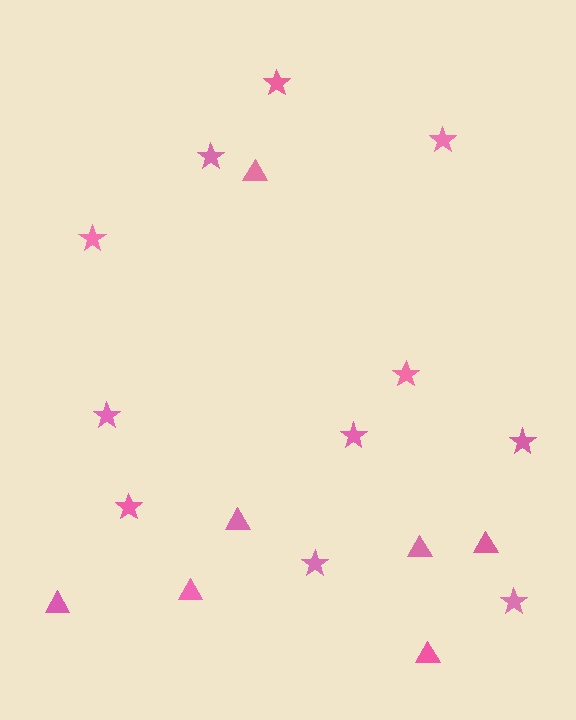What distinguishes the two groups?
There are 2 groups: one group of stars (11) and one group of triangles (7).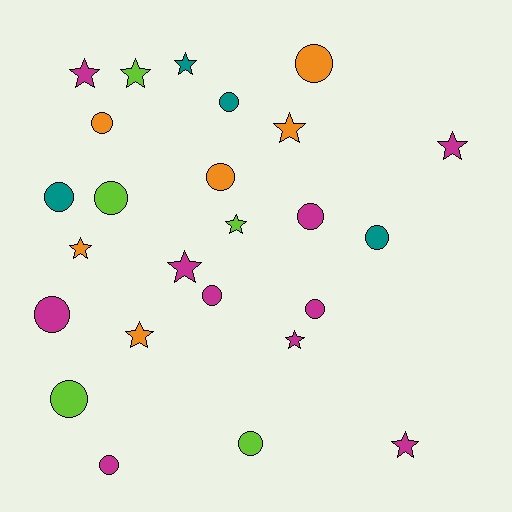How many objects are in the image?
There are 25 objects.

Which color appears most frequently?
Magenta, with 10 objects.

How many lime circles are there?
There are 3 lime circles.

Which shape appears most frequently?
Circle, with 14 objects.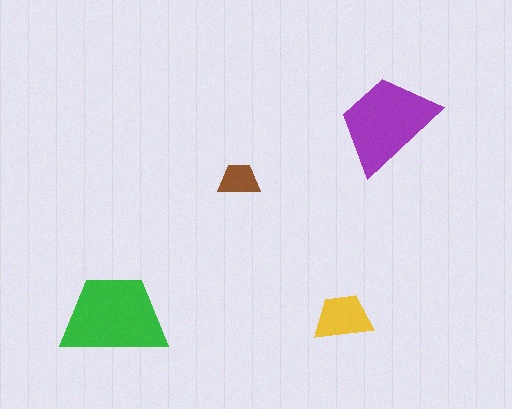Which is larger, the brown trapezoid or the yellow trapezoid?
The yellow one.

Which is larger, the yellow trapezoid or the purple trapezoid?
The purple one.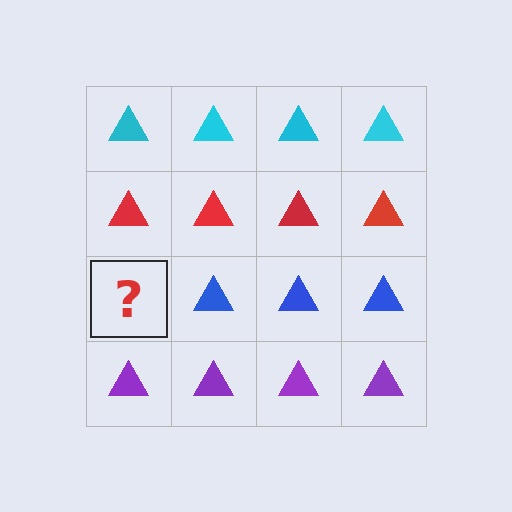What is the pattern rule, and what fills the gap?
The rule is that each row has a consistent color. The gap should be filled with a blue triangle.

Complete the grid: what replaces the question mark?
The question mark should be replaced with a blue triangle.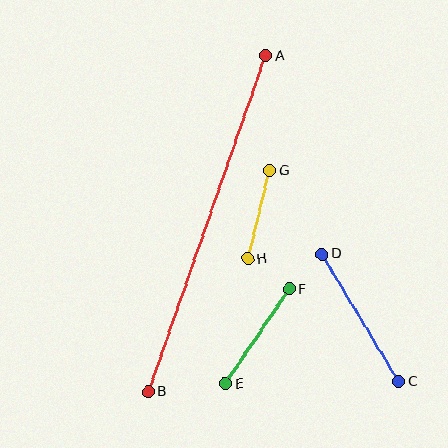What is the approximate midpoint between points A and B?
The midpoint is at approximately (207, 224) pixels.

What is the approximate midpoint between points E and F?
The midpoint is at approximately (257, 336) pixels.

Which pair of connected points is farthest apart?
Points A and B are farthest apart.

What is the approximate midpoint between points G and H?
The midpoint is at approximately (259, 215) pixels.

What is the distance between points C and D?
The distance is approximately 149 pixels.